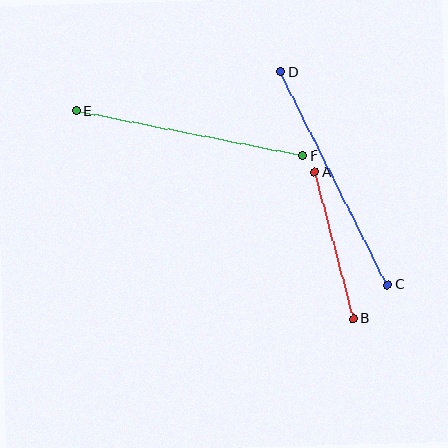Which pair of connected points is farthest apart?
Points C and D are farthest apart.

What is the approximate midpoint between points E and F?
The midpoint is at approximately (189, 133) pixels.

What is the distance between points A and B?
The distance is approximately 152 pixels.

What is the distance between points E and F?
The distance is approximately 231 pixels.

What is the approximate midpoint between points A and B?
The midpoint is at approximately (334, 245) pixels.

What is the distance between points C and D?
The distance is approximately 238 pixels.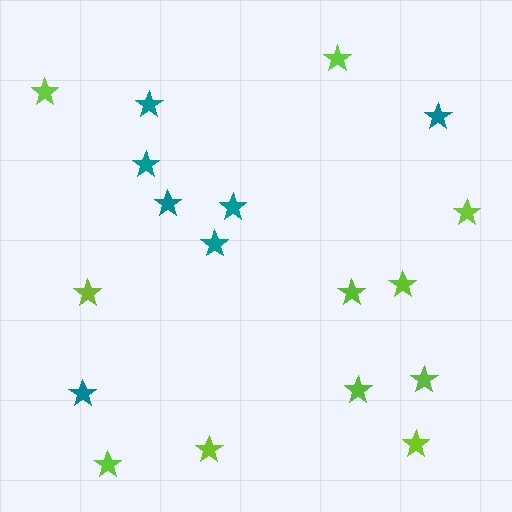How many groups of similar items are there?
There are 2 groups: one group of teal stars (7) and one group of lime stars (11).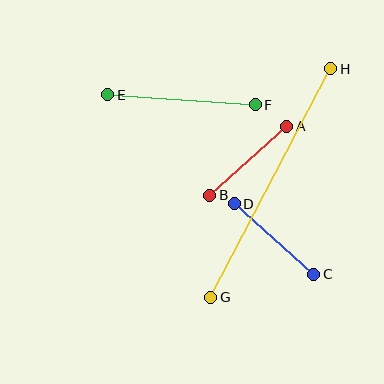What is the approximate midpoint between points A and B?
The midpoint is at approximately (248, 161) pixels.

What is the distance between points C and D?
The distance is approximately 106 pixels.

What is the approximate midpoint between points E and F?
The midpoint is at approximately (182, 100) pixels.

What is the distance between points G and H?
The distance is approximately 258 pixels.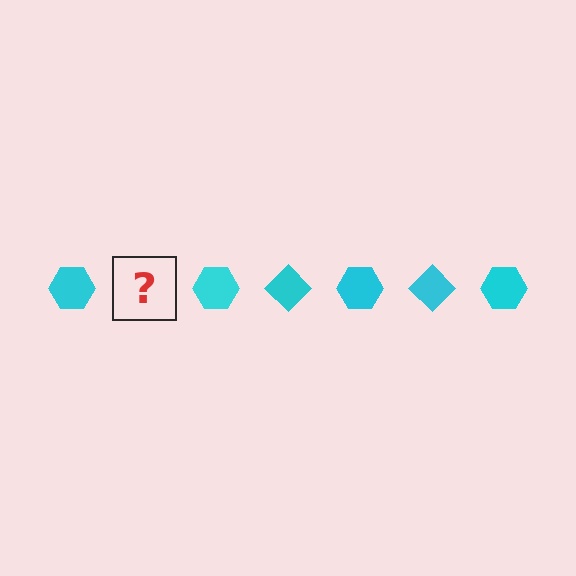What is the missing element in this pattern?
The missing element is a cyan diamond.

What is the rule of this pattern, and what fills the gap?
The rule is that the pattern cycles through hexagon, diamond shapes in cyan. The gap should be filled with a cyan diamond.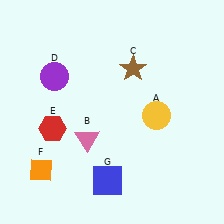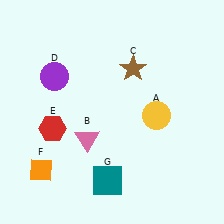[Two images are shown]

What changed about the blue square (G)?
In Image 1, G is blue. In Image 2, it changed to teal.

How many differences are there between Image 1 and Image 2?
There is 1 difference between the two images.